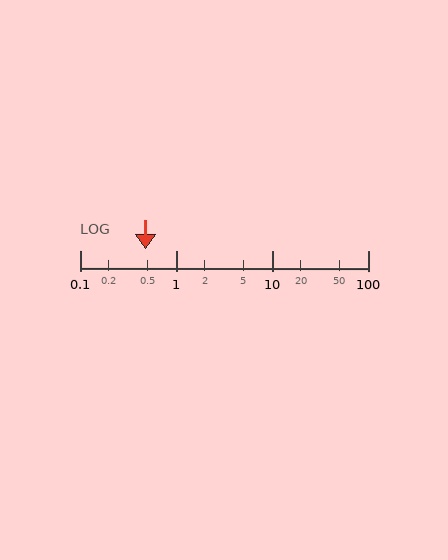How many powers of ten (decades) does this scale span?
The scale spans 3 decades, from 0.1 to 100.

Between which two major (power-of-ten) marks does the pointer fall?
The pointer is between 0.1 and 1.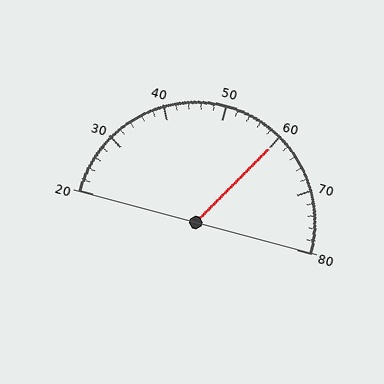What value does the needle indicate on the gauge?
The needle indicates approximately 60.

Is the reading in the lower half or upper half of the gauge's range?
The reading is in the upper half of the range (20 to 80).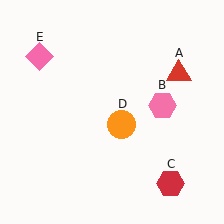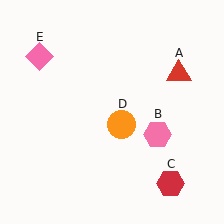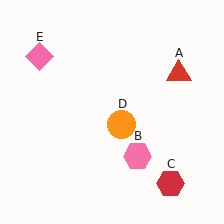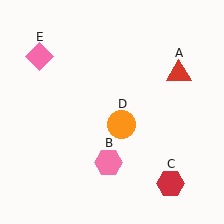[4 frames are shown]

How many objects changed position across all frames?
1 object changed position: pink hexagon (object B).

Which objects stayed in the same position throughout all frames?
Red triangle (object A) and red hexagon (object C) and orange circle (object D) and pink diamond (object E) remained stationary.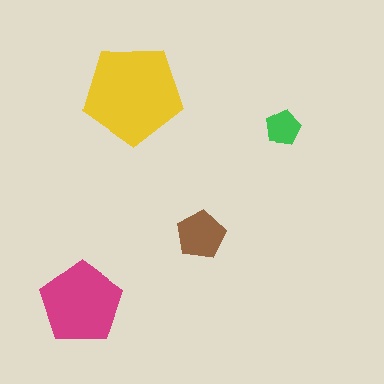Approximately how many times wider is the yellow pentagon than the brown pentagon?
About 2 times wider.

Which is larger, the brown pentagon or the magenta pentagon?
The magenta one.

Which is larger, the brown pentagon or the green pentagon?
The brown one.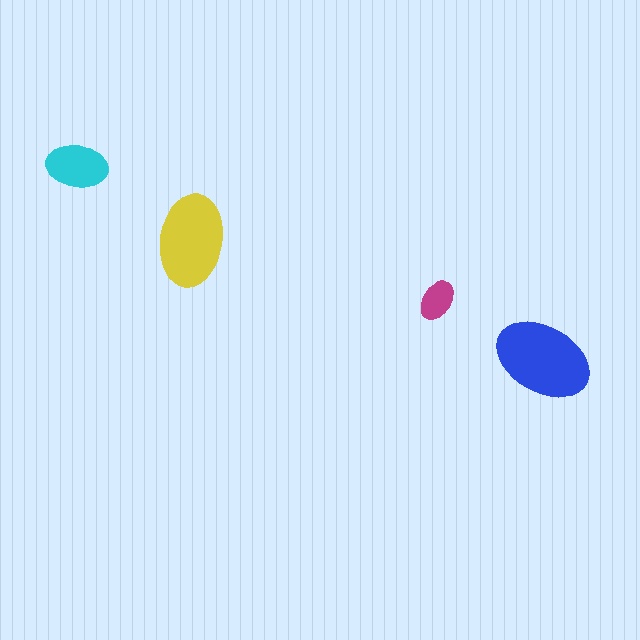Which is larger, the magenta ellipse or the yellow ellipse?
The yellow one.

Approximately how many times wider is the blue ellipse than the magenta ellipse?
About 2.5 times wider.